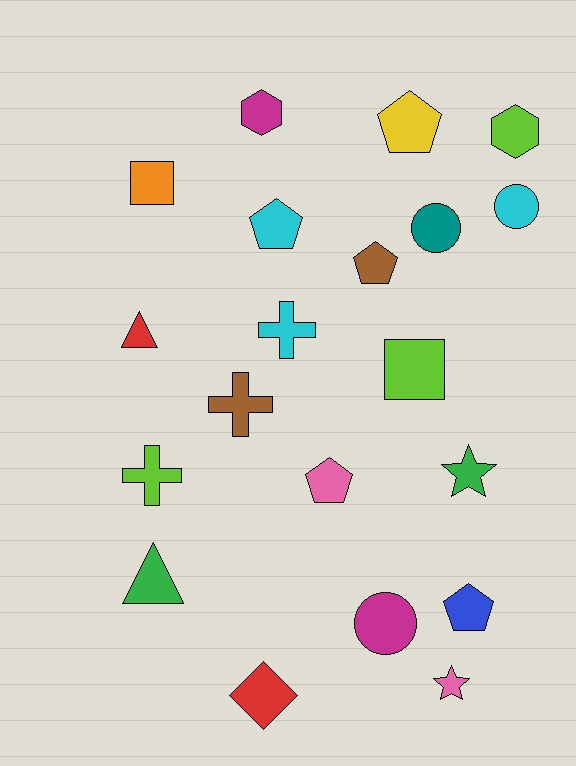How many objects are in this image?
There are 20 objects.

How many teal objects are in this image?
There is 1 teal object.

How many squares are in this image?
There are 2 squares.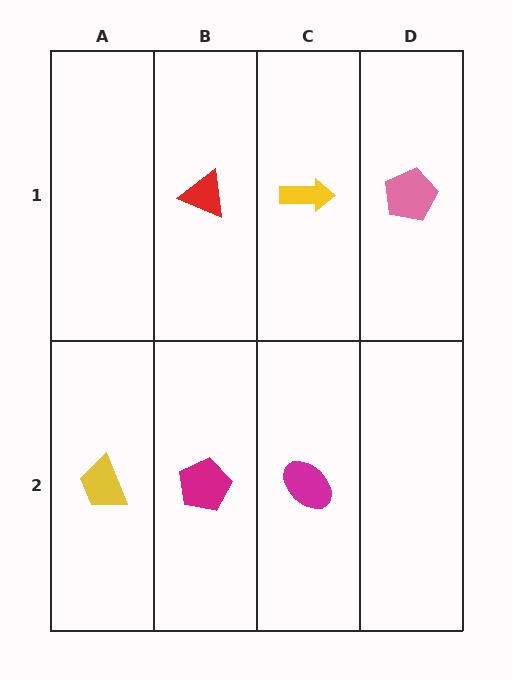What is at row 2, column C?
A magenta ellipse.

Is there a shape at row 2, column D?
No, that cell is empty.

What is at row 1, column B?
A red triangle.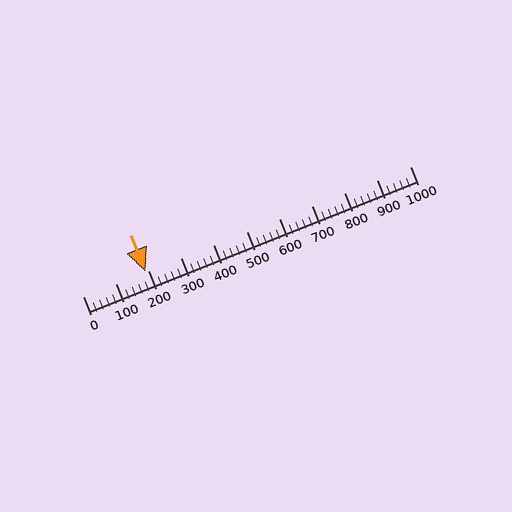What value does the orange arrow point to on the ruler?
The orange arrow points to approximately 192.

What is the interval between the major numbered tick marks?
The major tick marks are spaced 100 units apart.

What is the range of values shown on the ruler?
The ruler shows values from 0 to 1000.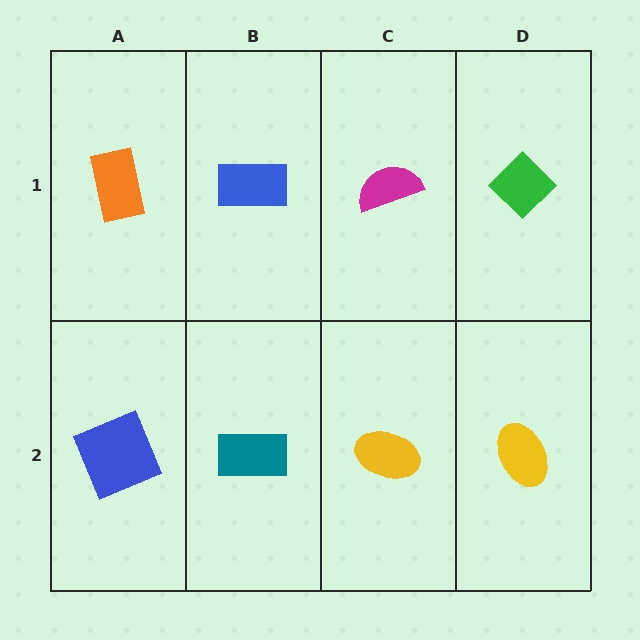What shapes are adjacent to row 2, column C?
A magenta semicircle (row 1, column C), a teal rectangle (row 2, column B), a yellow ellipse (row 2, column D).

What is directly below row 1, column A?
A blue square.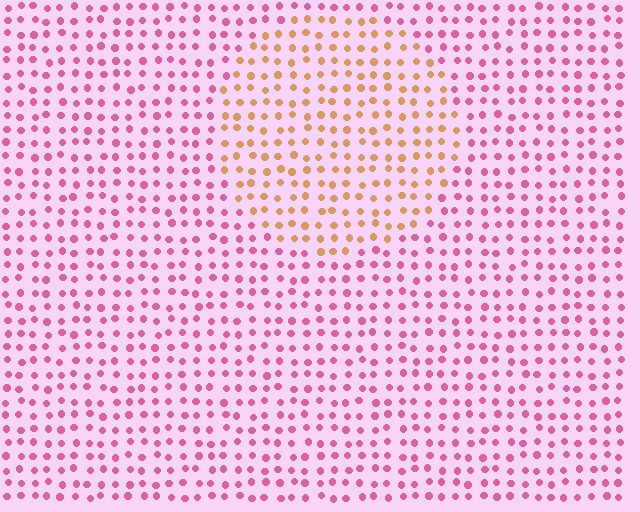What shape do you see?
I see a circle.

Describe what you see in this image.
The image is filled with small pink elements in a uniform arrangement. A circle-shaped region is visible where the elements are tinted to a slightly different hue, forming a subtle color boundary.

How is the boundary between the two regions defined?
The boundary is defined purely by a slight shift in hue (about 59 degrees). Spacing, size, and orientation are identical on both sides.